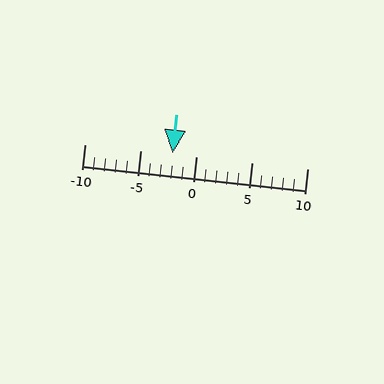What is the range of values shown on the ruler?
The ruler shows values from -10 to 10.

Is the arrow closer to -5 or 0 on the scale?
The arrow is closer to 0.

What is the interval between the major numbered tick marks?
The major tick marks are spaced 5 units apart.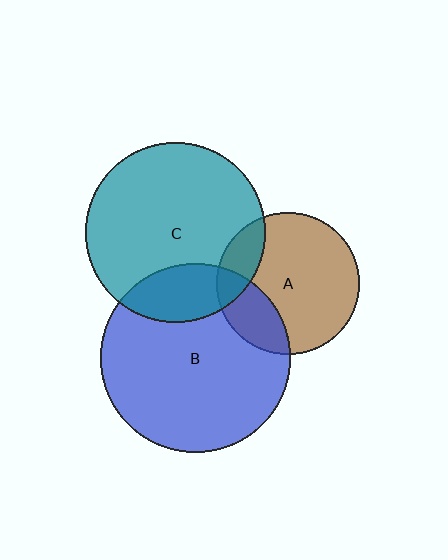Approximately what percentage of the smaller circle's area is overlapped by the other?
Approximately 20%.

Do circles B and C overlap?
Yes.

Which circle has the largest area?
Circle B (blue).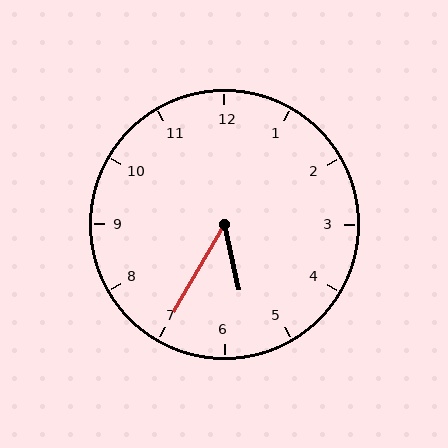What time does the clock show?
5:35.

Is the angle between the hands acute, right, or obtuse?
It is acute.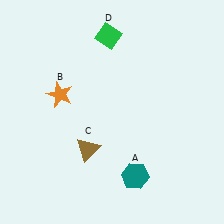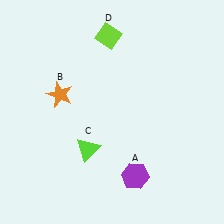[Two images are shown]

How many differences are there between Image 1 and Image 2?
There are 3 differences between the two images.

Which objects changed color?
A changed from teal to purple. C changed from brown to lime. D changed from green to lime.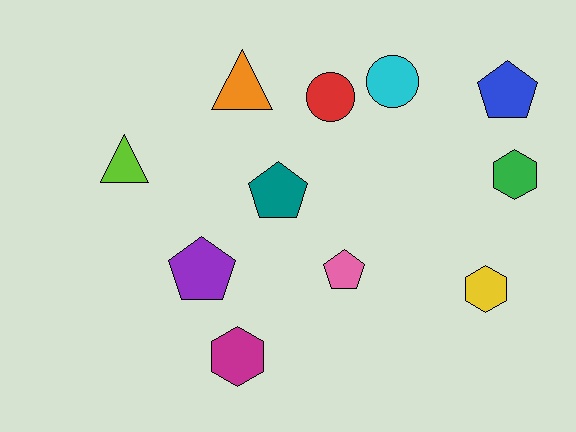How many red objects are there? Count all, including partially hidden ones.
There is 1 red object.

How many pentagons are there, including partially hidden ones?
There are 4 pentagons.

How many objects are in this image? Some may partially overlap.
There are 11 objects.